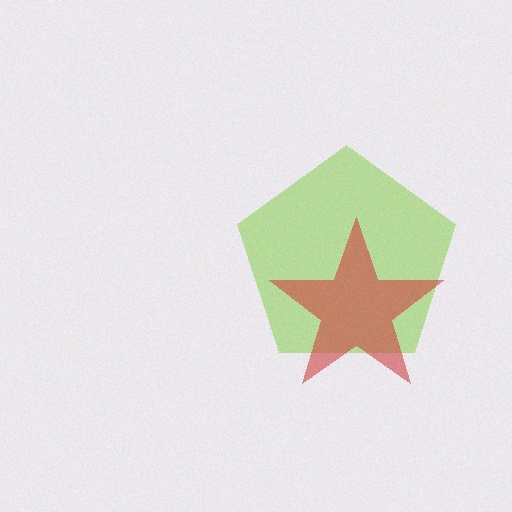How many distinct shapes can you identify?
There are 2 distinct shapes: a lime pentagon, a red star.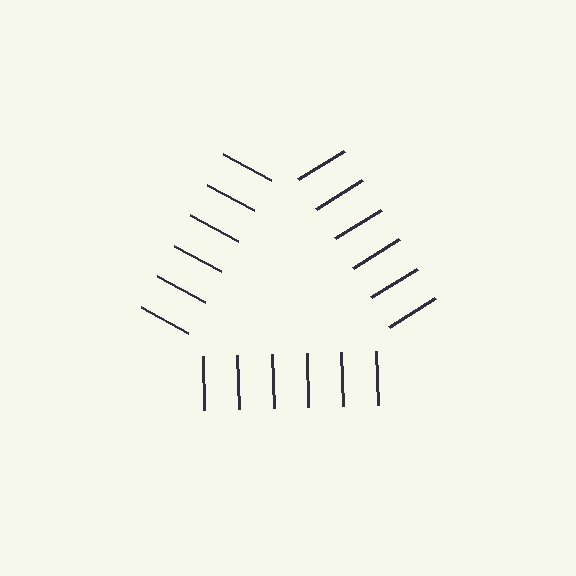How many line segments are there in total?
18 — 6 along each of the 3 edges.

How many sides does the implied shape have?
3 sides — the line-ends trace a triangle.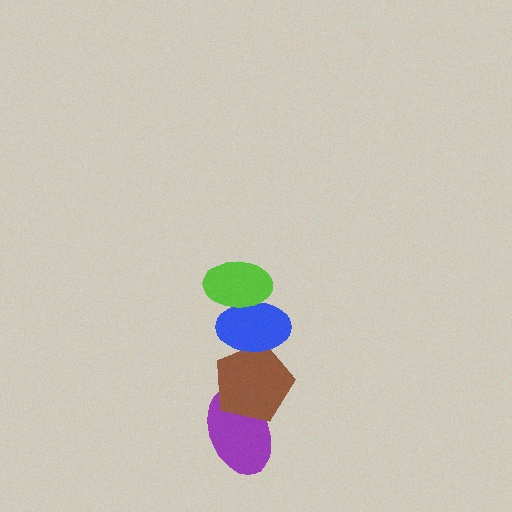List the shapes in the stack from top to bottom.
From top to bottom: the lime ellipse, the blue ellipse, the brown pentagon, the purple ellipse.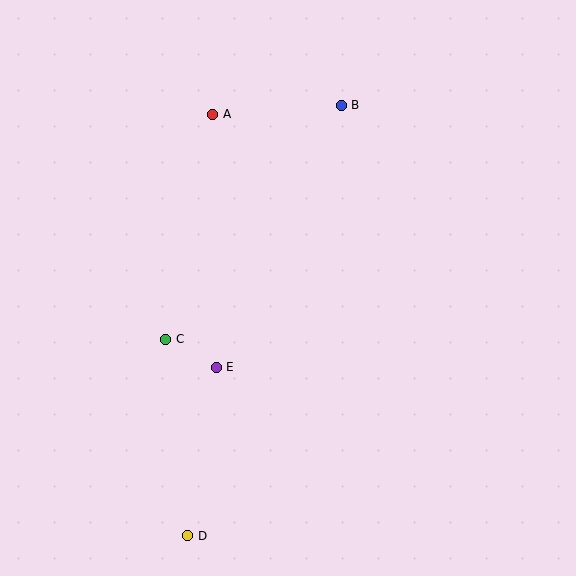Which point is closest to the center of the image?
Point E at (216, 367) is closest to the center.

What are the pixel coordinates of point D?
Point D is at (188, 536).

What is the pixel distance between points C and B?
The distance between C and B is 293 pixels.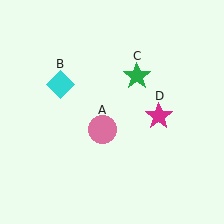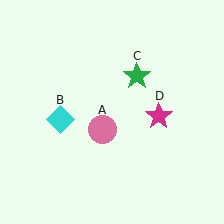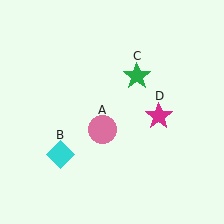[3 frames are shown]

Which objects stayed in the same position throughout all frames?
Pink circle (object A) and green star (object C) and magenta star (object D) remained stationary.